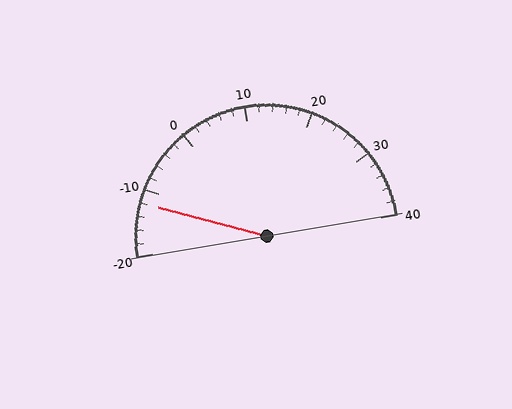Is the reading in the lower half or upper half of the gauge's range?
The reading is in the lower half of the range (-20 to 40).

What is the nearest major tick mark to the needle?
The nearest major tick mark is -10.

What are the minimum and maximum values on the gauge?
The gauge ranges from -20 to 40.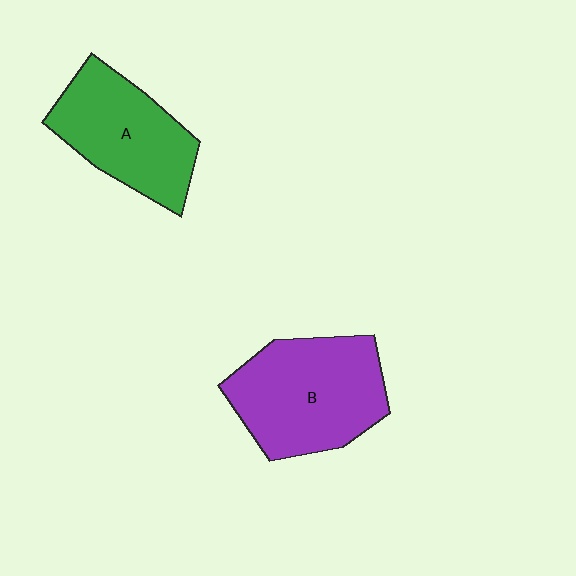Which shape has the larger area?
Shape B (purple).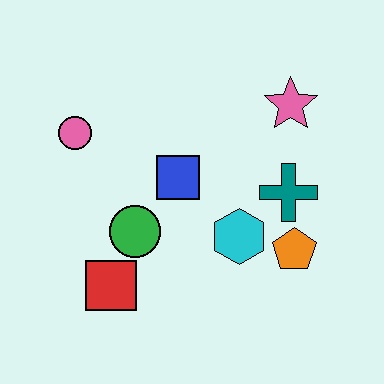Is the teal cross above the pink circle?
No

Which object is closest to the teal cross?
The orange pentagon is closest to the teal cross.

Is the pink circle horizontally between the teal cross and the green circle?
No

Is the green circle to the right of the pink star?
No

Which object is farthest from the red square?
The pink star is farthest from the red square.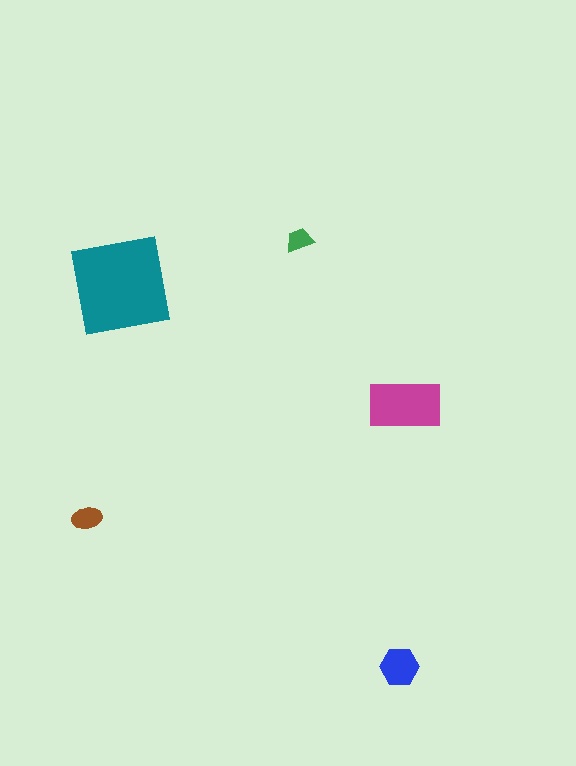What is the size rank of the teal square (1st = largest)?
1st.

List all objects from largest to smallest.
The teal square, the magenta rectangle, the blue hexagon, the brown ellipse, the green trapezoid.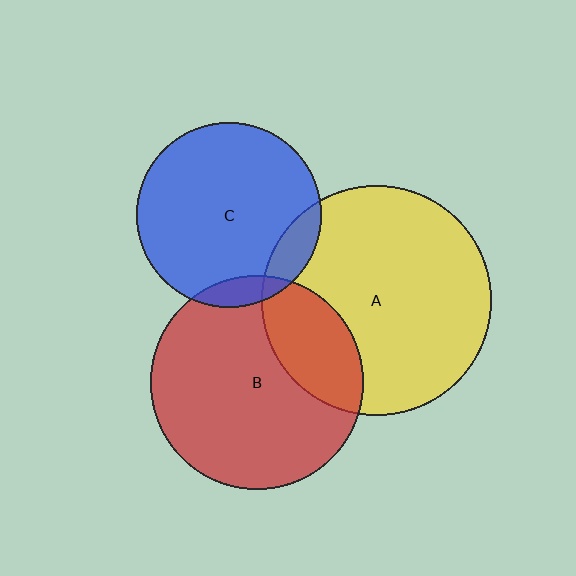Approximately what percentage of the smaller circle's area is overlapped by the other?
Approximately 10%.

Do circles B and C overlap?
Yes.